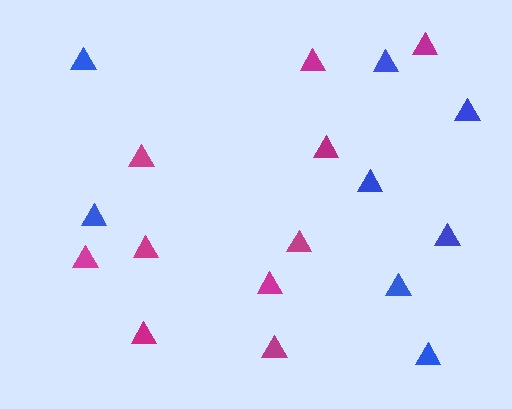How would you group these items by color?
There are 2 groups: one group of blue triangles (8) and one group of magenta triangles (10).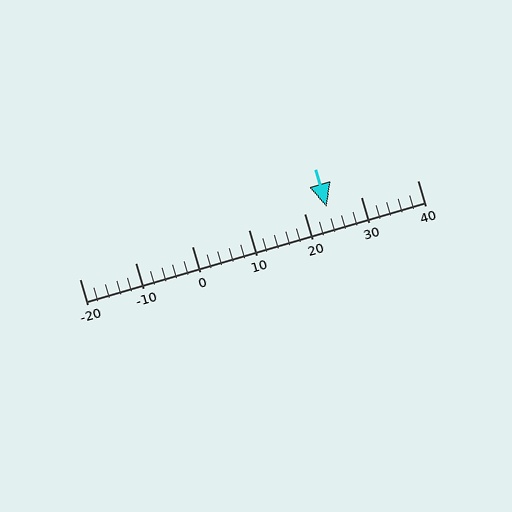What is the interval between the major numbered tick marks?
The major tick marks are spaced 10 units apart.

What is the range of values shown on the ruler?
The ruler shows values from -20 to 40.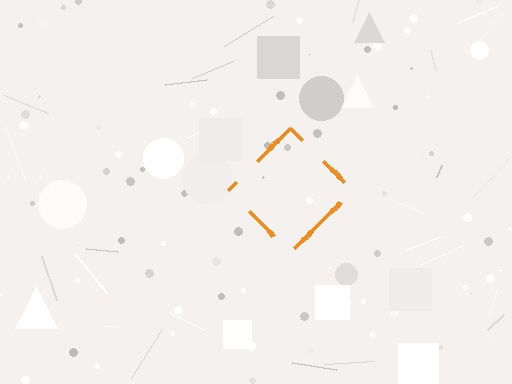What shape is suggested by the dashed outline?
The dashed outline suggests a diamond.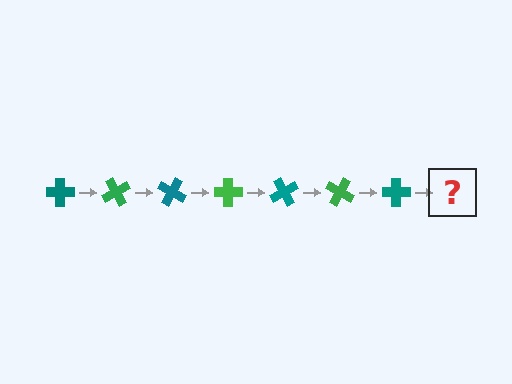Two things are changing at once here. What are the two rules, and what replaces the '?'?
The two rules are that it rotates 60 degrees each step and the color cycles through teal and green. The '?' should be a green cross, rotated 420 degrees from the start.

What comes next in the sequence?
The next element should be a green cross, rotated 420 degrees from the start.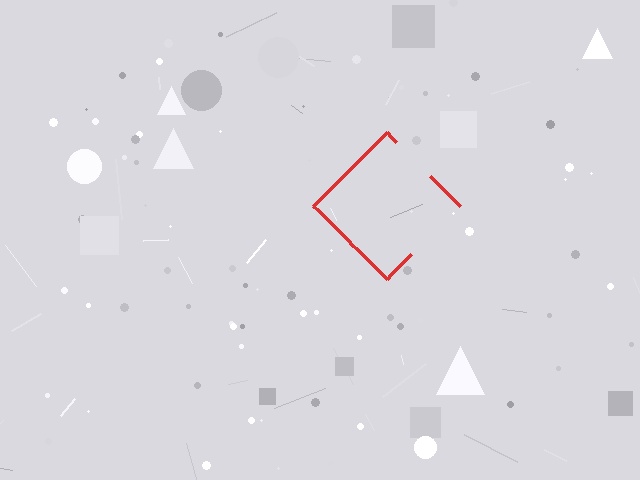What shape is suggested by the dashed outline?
The dashed outline suggests a diamond.